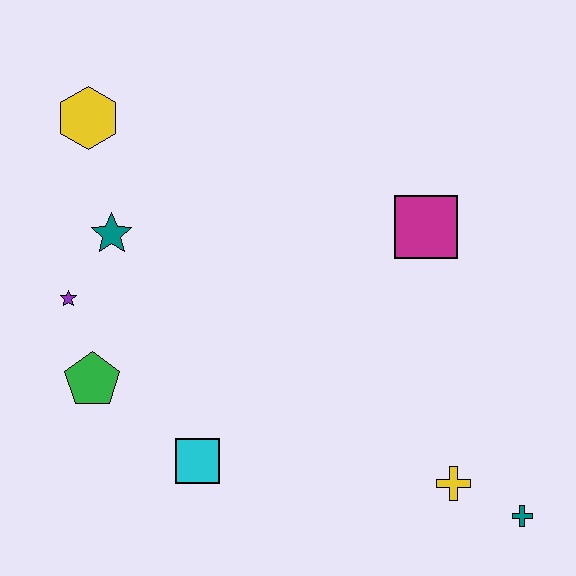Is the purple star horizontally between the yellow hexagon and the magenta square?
No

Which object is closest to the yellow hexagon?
The teal star is closest to the yellow hexagon.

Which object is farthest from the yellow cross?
The yellow hexagon is farthest from the yellow cross.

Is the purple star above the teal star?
No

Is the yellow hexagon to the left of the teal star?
Yes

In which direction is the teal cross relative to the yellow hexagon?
The teal cross is to the right of the yellow hexagon.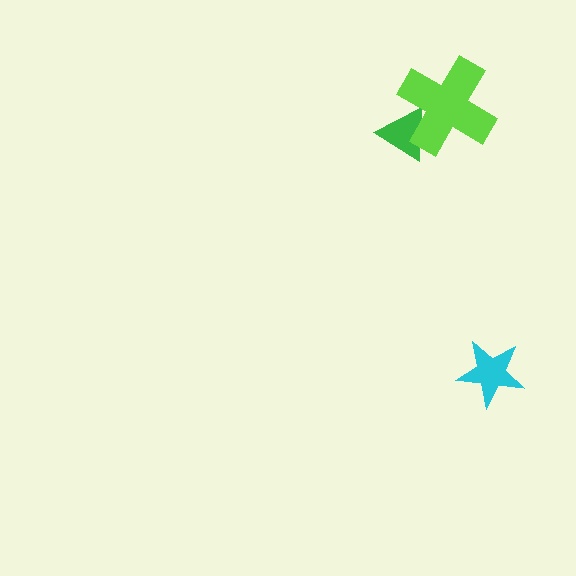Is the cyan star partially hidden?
No, no other shape covers it.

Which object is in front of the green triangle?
The lime cross is in front of the green triangle.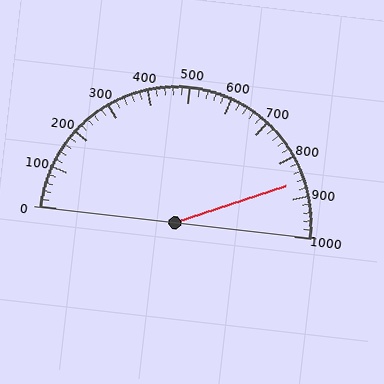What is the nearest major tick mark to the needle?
The nearest major tick mark is 900.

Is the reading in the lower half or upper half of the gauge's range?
The reading is in the upper half of the range (0 to 1000).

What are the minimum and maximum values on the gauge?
The gauge ranges from 0 to 1000.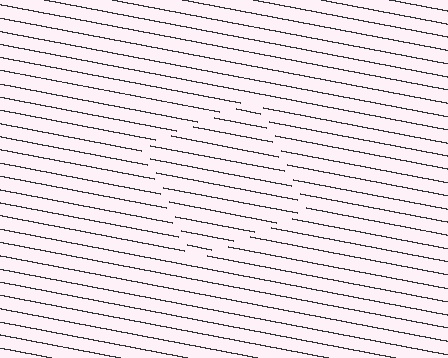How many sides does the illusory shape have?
4 sides — the line-ends trace a square.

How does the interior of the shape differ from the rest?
The interior of the shape contains the same grating, shifted by half a period — the contour is defined by the phase discontinuity where line-ends from the inner and outer gratings abut.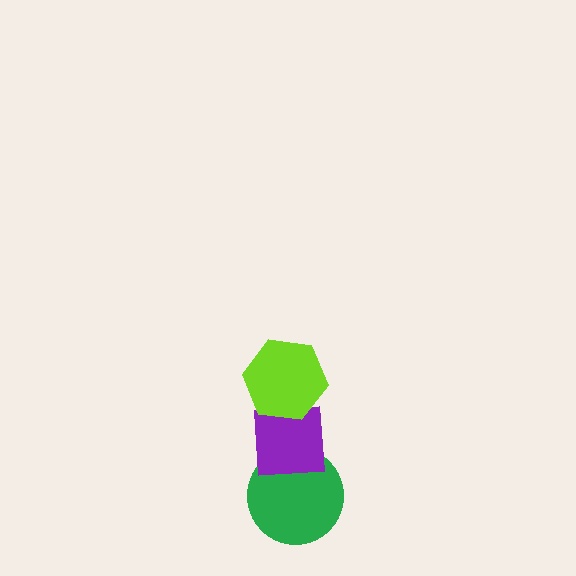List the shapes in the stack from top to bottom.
From top to bottom: the lime hexagon, the purple square, the green circle.